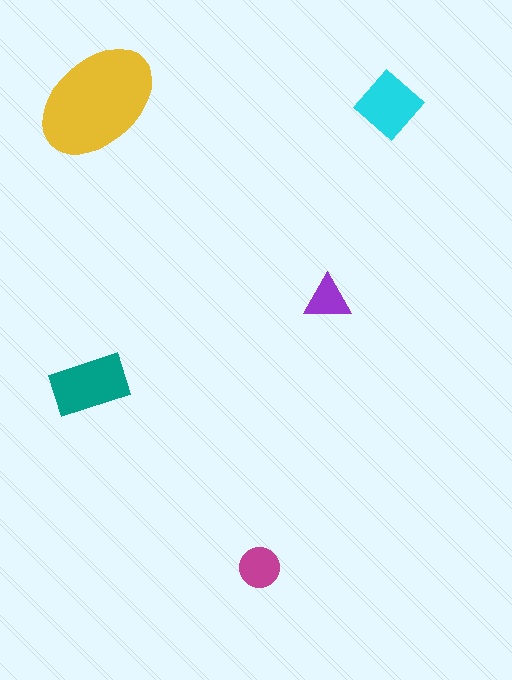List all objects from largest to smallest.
The yellow ellipse, the teal rectangle, the cyan diamond, the magenta circle, the purple triangle.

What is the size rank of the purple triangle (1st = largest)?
5th.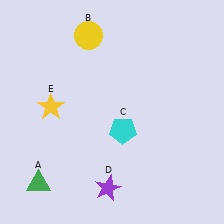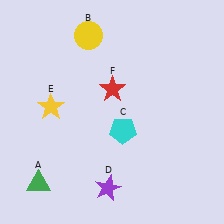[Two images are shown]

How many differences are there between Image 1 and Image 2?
There is 1 difference between the two images.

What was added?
A red star (F) was added in Image 2.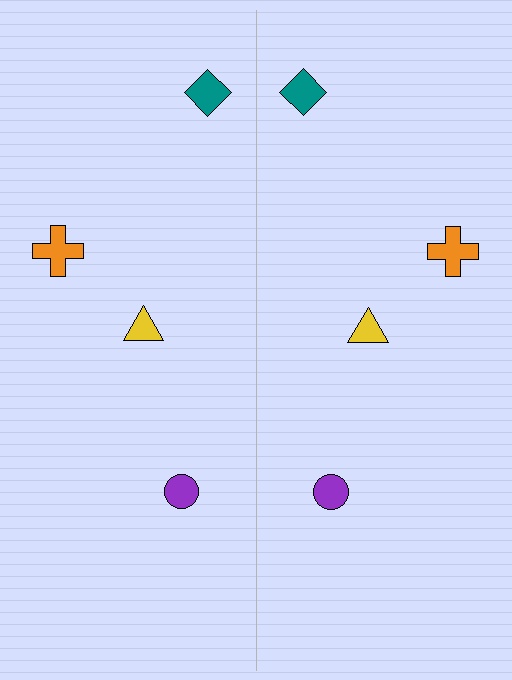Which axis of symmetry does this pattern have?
The pattern has a vertical axis of symmetry running through the center of the image.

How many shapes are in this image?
There are 8 shapes in this image.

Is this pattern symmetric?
Yes, this pattern has bilateral (reflection) symmetry.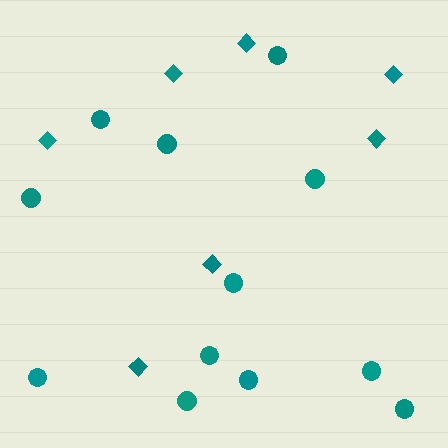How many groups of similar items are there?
There are 2 groups: one group of circles (12) and one group of diamonds (7).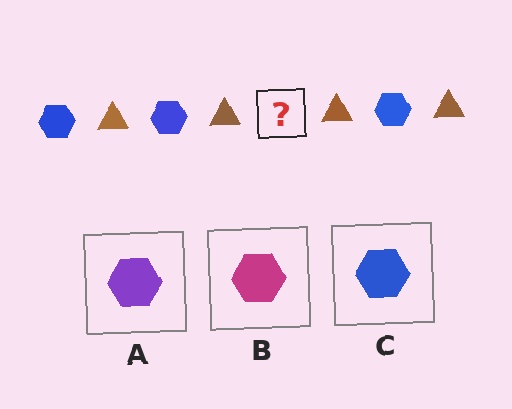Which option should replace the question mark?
Option C.